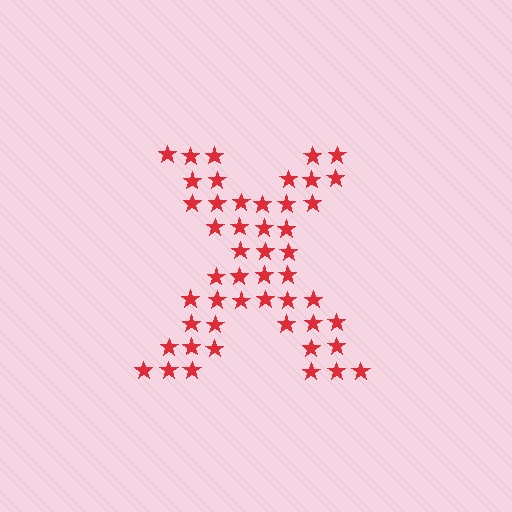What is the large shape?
The large shape is the letter X.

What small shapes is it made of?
It is made of small stars.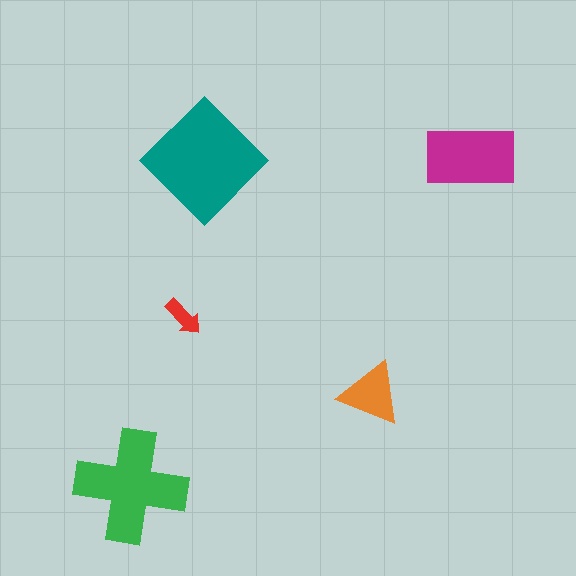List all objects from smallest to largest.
The red arrow, the orange triangle, the magenta rectangle, the green cross, the teal diamond.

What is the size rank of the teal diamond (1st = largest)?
1st.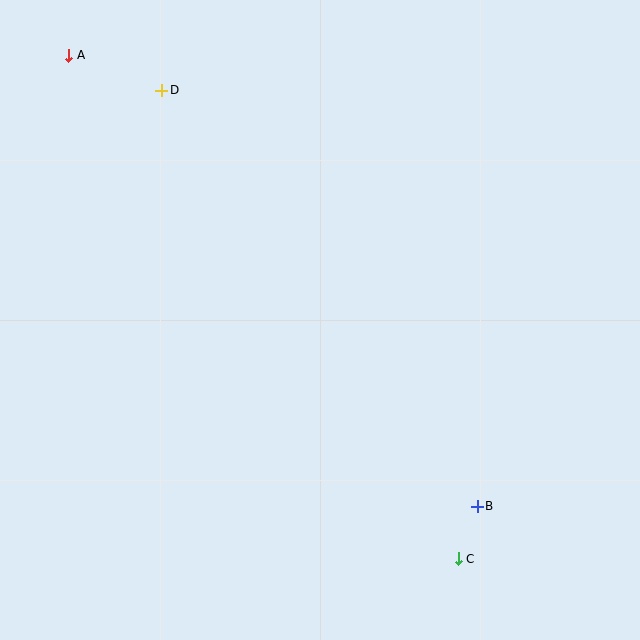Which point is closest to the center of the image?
Point B at (477, 506) is closest to the center.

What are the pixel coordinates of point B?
Point B is at (477, 506).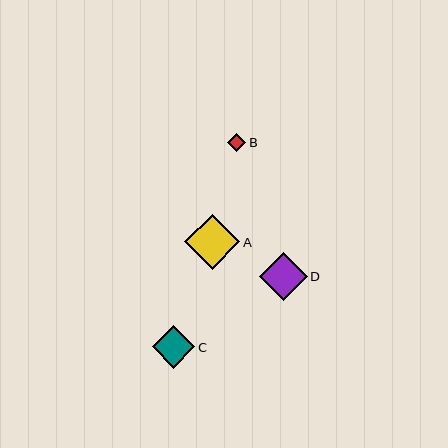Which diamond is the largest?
Diamond A is the largest with a size of approximately 55 pixels.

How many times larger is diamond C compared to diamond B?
Diamond C is approximately 2.3 times the size of diamond B.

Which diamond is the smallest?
Diamond B is the smallest with a size of approximately 18 pixels.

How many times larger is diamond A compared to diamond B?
Diamond A is approximately 3.0 times the size of diamond B.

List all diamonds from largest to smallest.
From largest to smallest: A, D, C, B.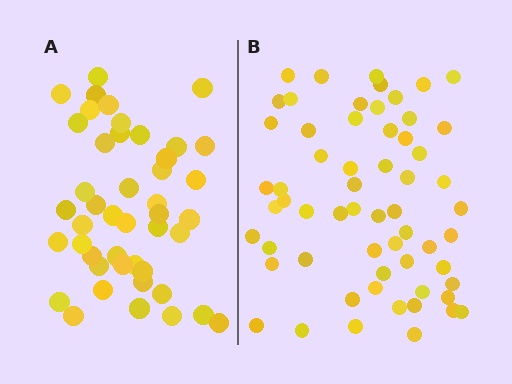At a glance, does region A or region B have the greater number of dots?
Region B (the right region) has more dots.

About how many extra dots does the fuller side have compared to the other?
Region B has approximately 15 more dots than region A.